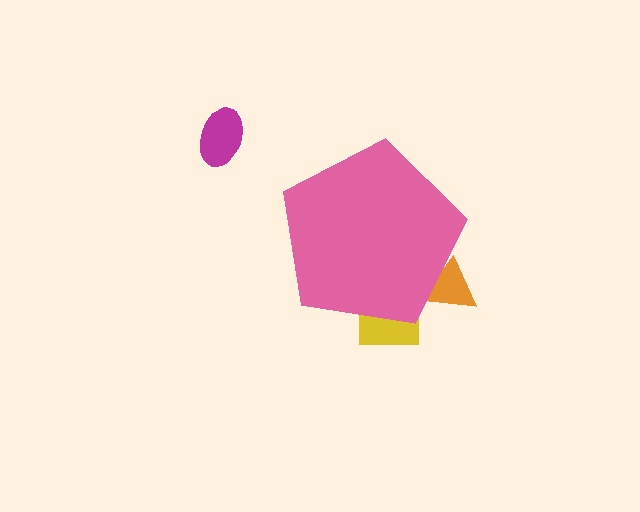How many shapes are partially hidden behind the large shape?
2 shapes are partially hidden.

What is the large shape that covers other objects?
A pink pentagon.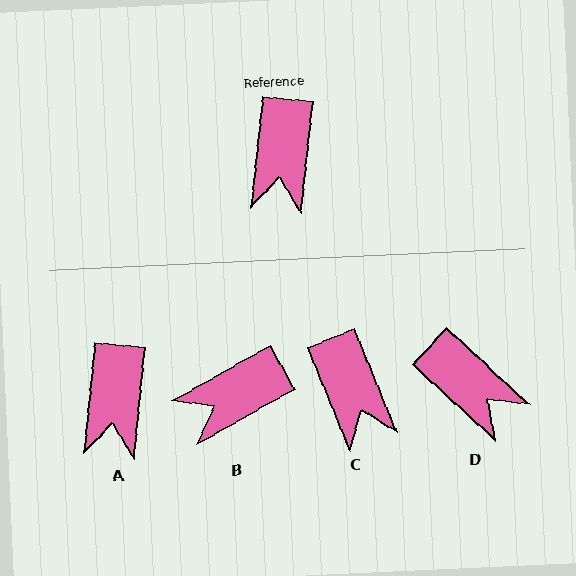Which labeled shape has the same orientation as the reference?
A.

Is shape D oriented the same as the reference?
No, it is off by about 53 degrees.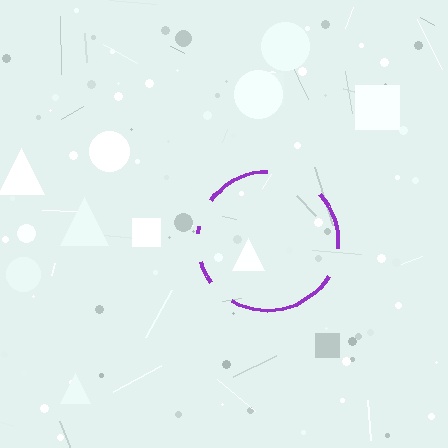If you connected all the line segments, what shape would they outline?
They would outline a circle.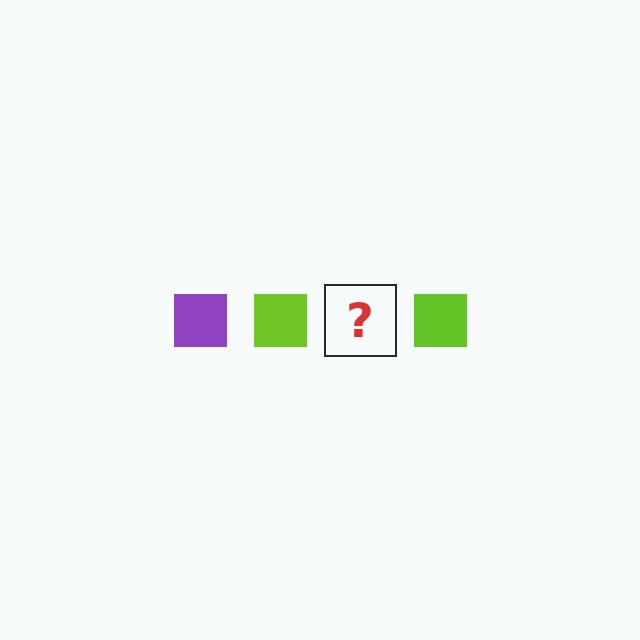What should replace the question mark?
The question mark should be replaced with a purple square.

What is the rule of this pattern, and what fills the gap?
The rule is that the pattern cycles through purple, lime squares. The gap should be filled with a purple square.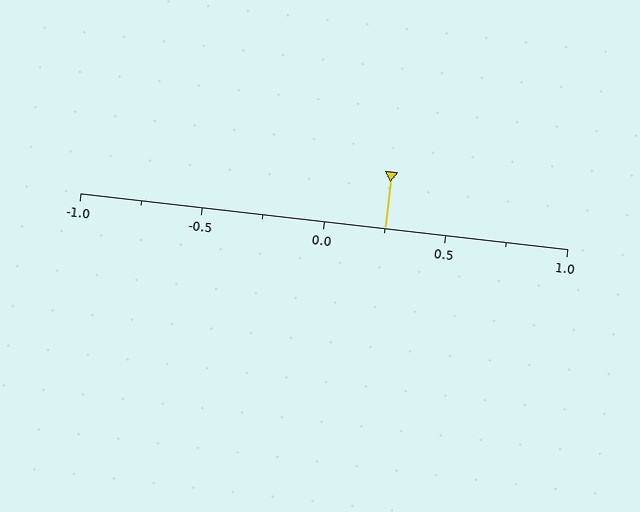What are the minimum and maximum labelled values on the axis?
The axis runs from -1.0 to 1.0.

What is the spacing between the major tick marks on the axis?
The major ticks are spaced 0.5 apart.